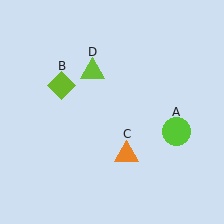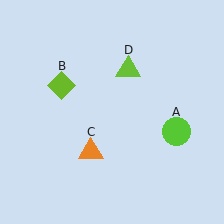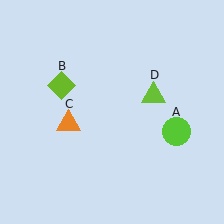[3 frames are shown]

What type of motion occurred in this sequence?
The orange triangle (object C), lime triangle (object D) rotated clockwise around the center of the scene.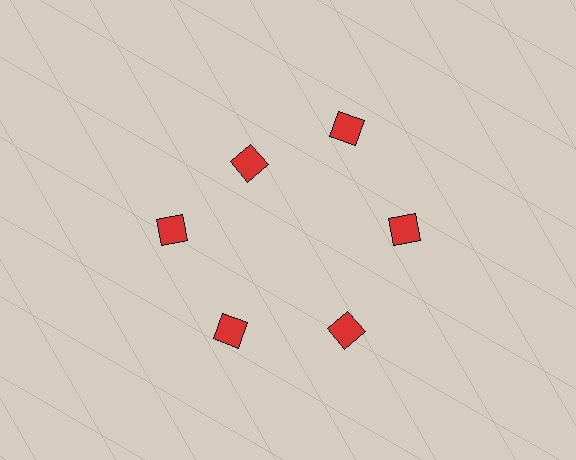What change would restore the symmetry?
The symmetry would be restored by moving it outward, back onto the ring so that all 6 diamonds sit at equal angles and equal distance from the center.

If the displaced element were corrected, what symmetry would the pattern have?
It would have 6-fold rotational symmetry — the pattern would map onto itself every 60 degrees.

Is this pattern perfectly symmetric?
No. The 6 red diamonds are arranged in a ring, but one element near the 11 o'clock position is pulled inward toward the center, breaking the 6-fold rotational symmetry.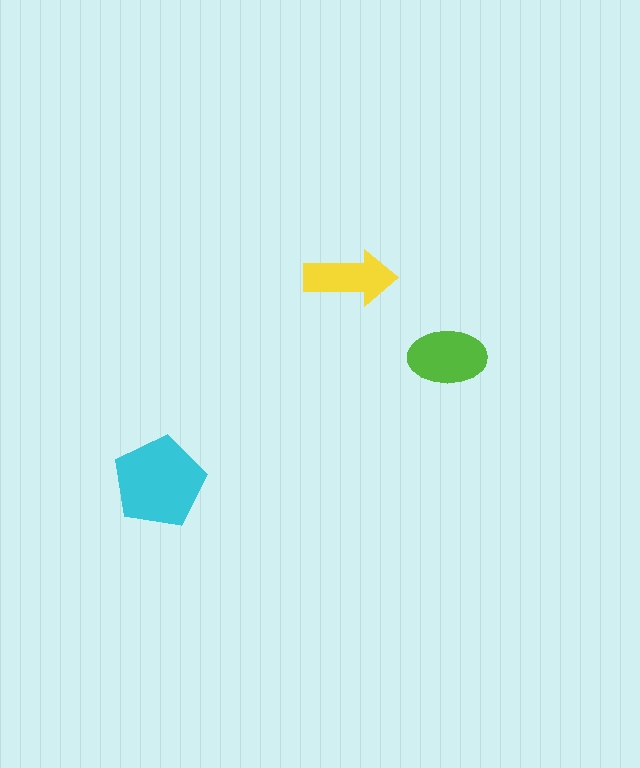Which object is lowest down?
The cyan pentagon is bottommost.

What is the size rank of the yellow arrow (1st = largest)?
3rd.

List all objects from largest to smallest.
The cyan pentagon, the lime ellipse, the yellow arrow.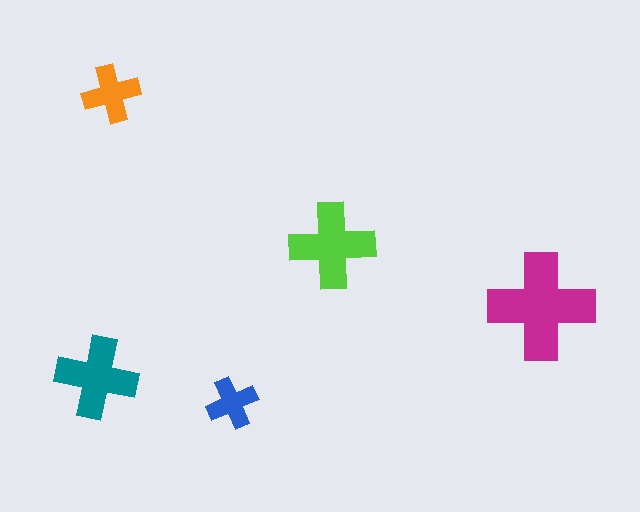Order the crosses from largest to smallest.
the magenta one, the lime one, the teal one, the orange one, the blue one.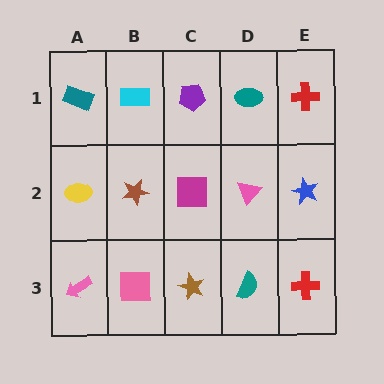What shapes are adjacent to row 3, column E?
A blue star (row 2, column E), a teal semicircle (row 3, column D).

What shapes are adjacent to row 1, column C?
A magenta square (row 2, column C), a cyan rectangle (row 1, column B), a teal ellipse (row 1, column D).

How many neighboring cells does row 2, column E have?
3.